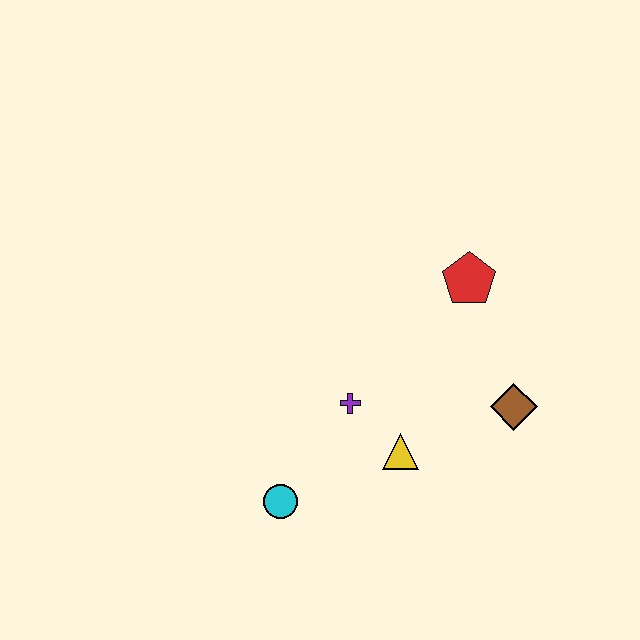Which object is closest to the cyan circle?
The purple cross is closest to the cyan circle.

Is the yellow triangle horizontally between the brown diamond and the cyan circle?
Yes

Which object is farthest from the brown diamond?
The cyan circle is farthest from the brown diamond.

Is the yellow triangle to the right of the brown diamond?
No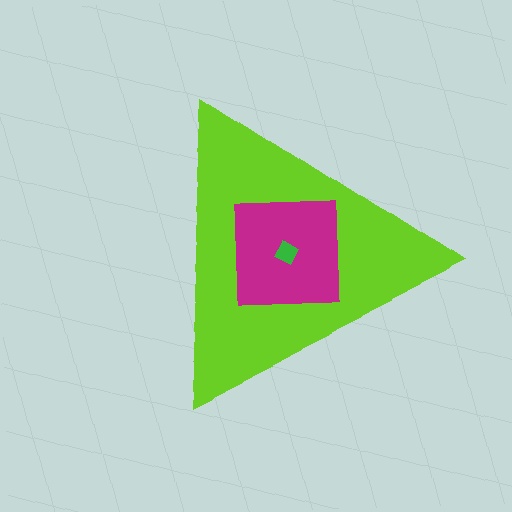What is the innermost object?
The green diamond.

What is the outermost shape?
The lime triangle.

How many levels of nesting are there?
3.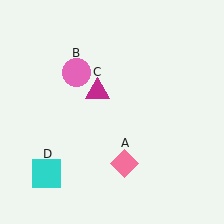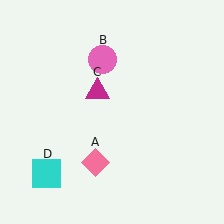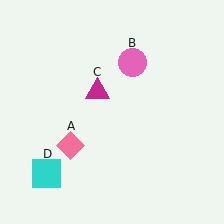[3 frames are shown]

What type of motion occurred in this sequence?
The pink diamond (object A), pink circle (object B) rotated clockwise around the center of the scene.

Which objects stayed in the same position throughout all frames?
Magenta triangle (object C) and cyan square (object D) remained stationary.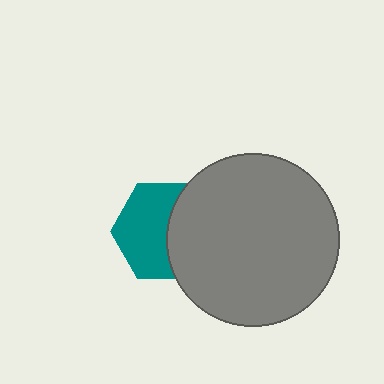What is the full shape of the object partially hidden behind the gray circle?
The partially hidden object is a teal hexagon.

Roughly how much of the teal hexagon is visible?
About half of it is visible (roughly 57%).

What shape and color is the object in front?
The object in front is a gray circle.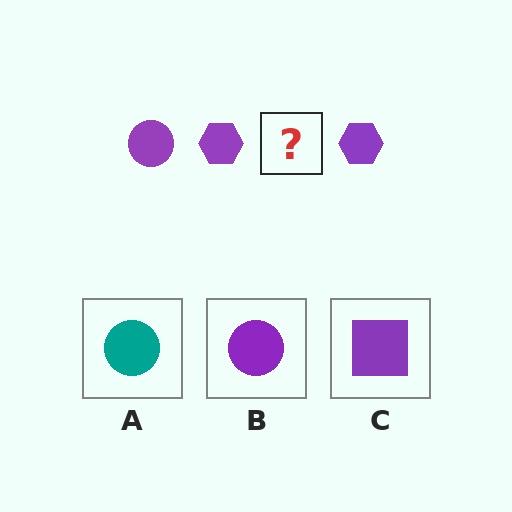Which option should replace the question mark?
Option B.